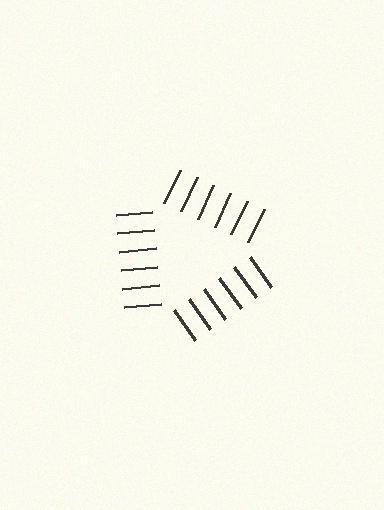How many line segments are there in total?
18 — 6 along each of the 3 edges.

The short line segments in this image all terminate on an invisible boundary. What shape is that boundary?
An illusory triangle — the line segments terminate on its edges but no continuous stroke is drawn.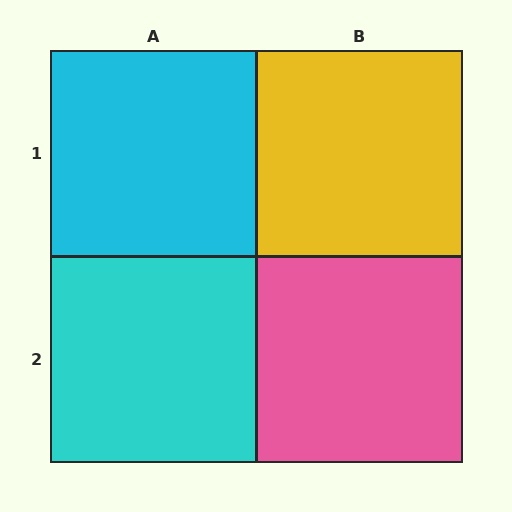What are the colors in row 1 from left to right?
Cyan, yellow.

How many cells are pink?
1 cell is pink.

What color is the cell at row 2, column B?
Pink.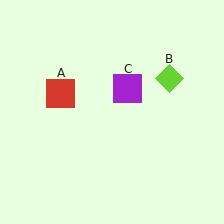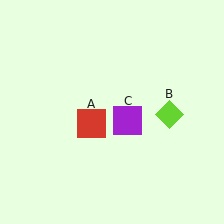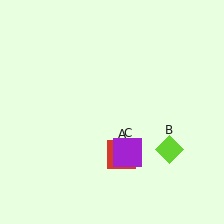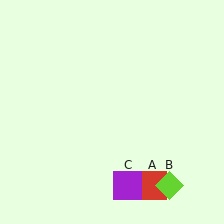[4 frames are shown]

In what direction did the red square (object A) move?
The red square (object A) moved down and to the right.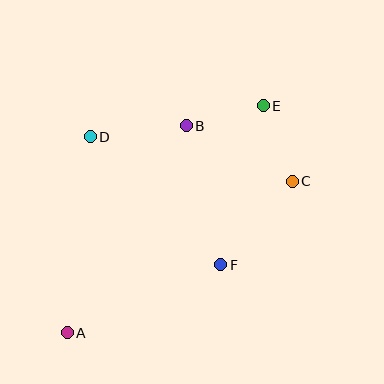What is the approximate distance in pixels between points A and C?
The distance between A and C is approximately 271 pixels.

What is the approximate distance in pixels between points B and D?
The distance between B and D is approximately 96 pixels.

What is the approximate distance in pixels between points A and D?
The distance between A and D is approximately 197 pixels.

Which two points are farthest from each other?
Points A and E are farthest from each other.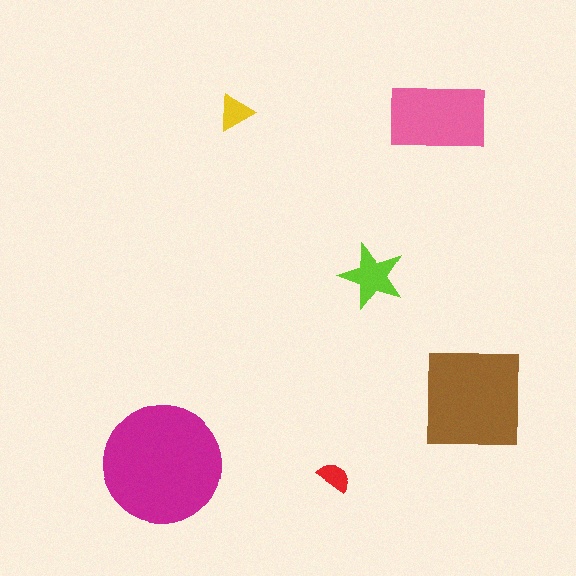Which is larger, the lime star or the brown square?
The brown square.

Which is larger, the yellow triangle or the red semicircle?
The yellow triangle.